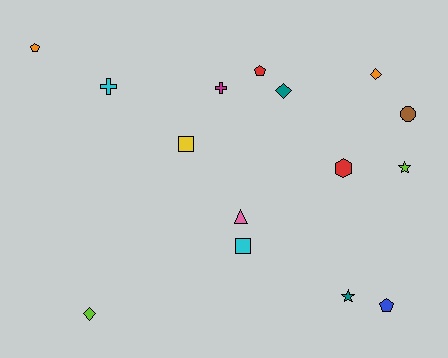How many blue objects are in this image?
There is 1 blue object.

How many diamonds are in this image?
There are 3 diamonds.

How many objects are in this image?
There are 15 objects.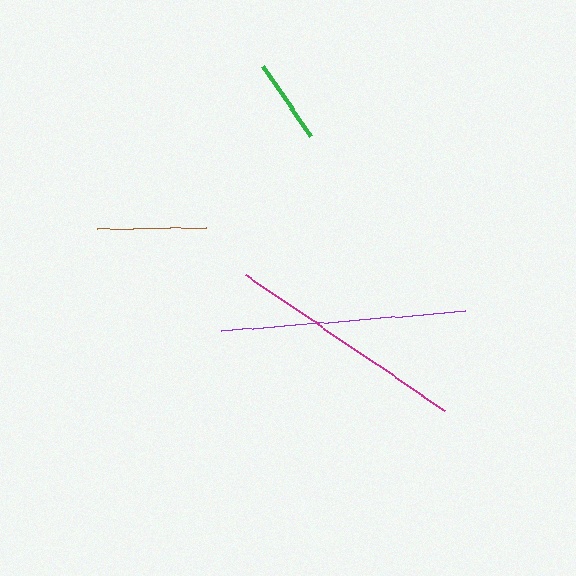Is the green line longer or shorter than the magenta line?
The magenta line is longer than the green line.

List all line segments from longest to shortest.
From longest to shortest: purple, magenta, brown, green.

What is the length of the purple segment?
The purple segment is approximately 245 pixels long.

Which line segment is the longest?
The purple line is the longest at approximately 245 pixels.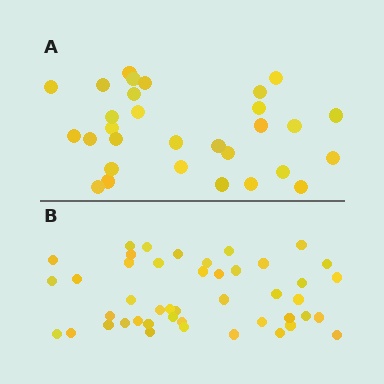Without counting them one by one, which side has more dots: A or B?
Region B (the bottom region) has more dots.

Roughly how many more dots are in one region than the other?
Region B has approximately 15 more dots than region A.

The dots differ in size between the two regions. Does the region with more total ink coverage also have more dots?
No. Region A has more total ink coverage because its dots are larger, but region B actually contains more individual dots. Total area can be misleading — the number of items is what matters here.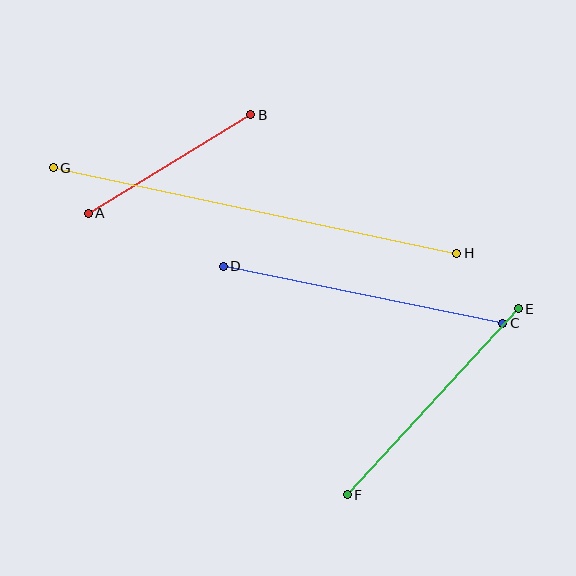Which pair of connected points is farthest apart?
Points G and H are farthest apart.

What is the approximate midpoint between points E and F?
The midpoint is at approximately (433, 402) pixels.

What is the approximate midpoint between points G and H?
The midpoint is at approximately (255, 210) pixels.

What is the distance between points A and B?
The distance is approximately 190 pixels.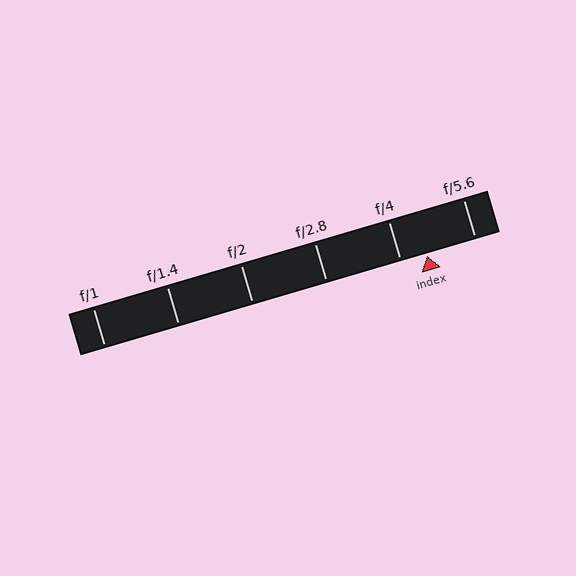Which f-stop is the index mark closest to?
The index mark is closest to f/4.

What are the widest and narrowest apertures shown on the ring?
The widest aperture shown is f/1 and the narrowest is f/5.6.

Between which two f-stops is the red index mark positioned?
The index mark is between f/4 and f/5.6.